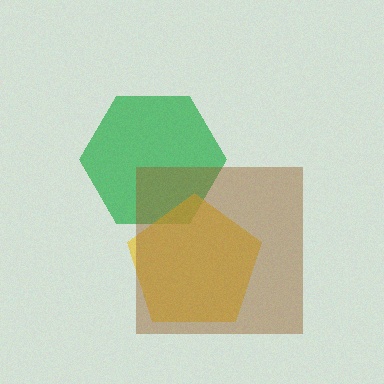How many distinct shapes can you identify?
There are 3 distinct shapes: a green hexagon, a yellow pentagon, a brown square.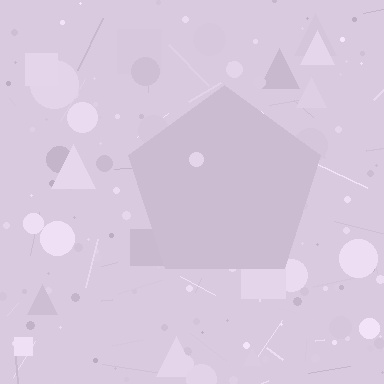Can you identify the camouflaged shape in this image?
The camouflaged shape is a pentagon.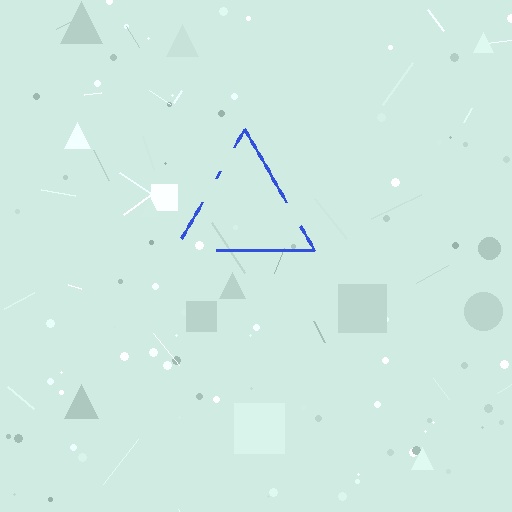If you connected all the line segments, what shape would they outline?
They would outline a triangle.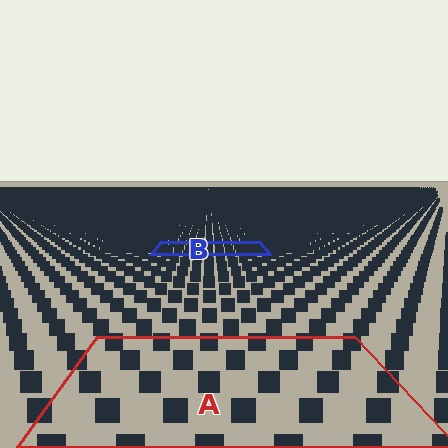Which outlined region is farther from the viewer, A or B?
Region B is farther from the viewer — the texture elements inside it appear smaller and more densely packed.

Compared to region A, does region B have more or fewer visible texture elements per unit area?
Region B has more texture elements per unit area — they are packed more densely because it is farther away.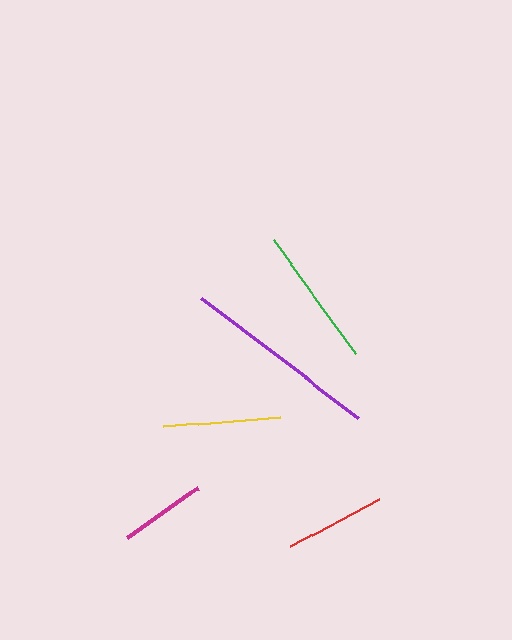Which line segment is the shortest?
The magenta line is the shortest at approximately 86 pixels.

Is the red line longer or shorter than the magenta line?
The red line is longer than the magenta line.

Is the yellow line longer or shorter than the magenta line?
The yellow line is longer than the magenta line.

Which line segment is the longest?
The purple line is the longest at approximately 197 pixels.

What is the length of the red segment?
The red segment is approximately 101 pixels long.